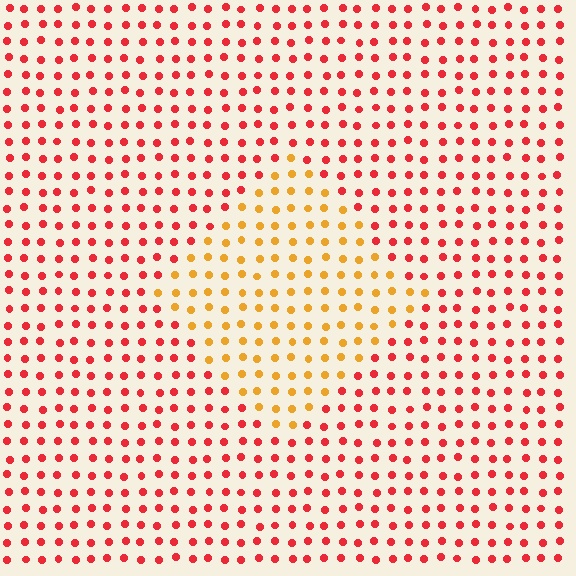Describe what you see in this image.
The image is filled with small red elements in a uniform arrangement. A diamond-shaped region is visible where the elements are tinted to a slightly different hue, forming a subtle color boundary.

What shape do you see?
I see a diamond.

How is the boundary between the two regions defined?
The boundary is defined purely by a slight shift in hue (about 43 degrees). Spacing, size, and orientation are identical on both sides.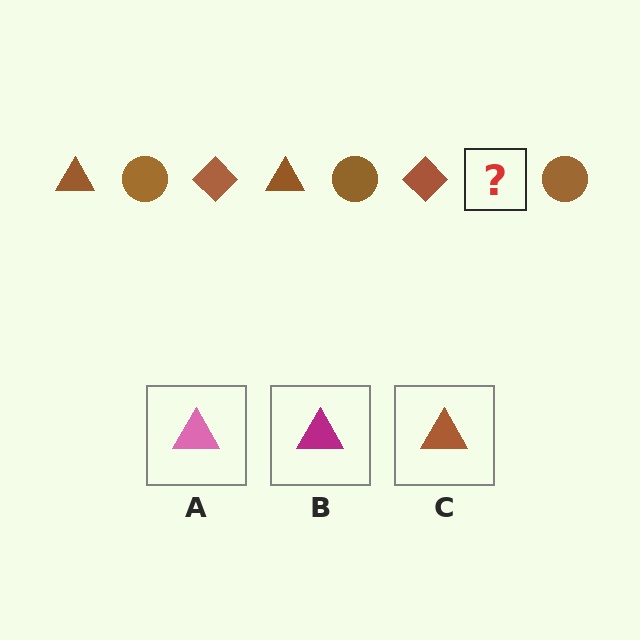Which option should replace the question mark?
Option C.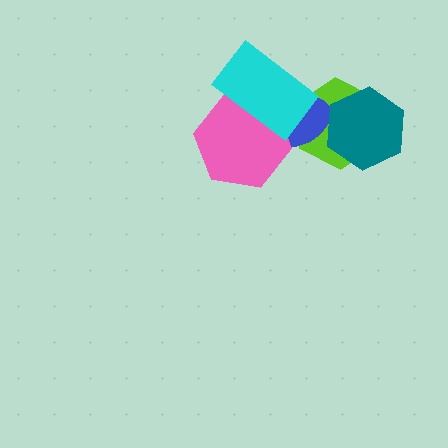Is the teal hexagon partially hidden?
No, no other shape covers it.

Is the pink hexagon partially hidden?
Yes, it is partially covered by another shape.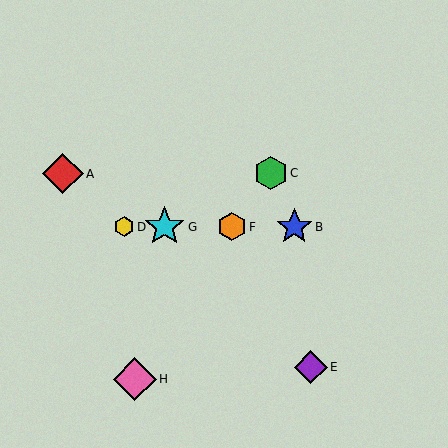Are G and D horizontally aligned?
Yes, both are at y≈227.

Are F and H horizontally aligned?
No, F is at y≈227 and H is at y≈379.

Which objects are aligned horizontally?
Objects B, D, F, G are aligned horizontally.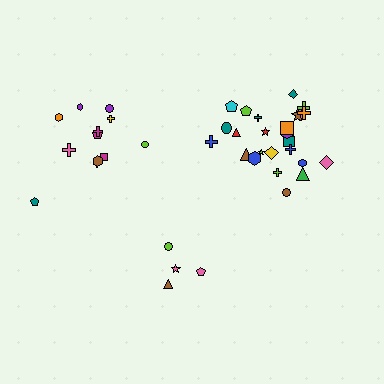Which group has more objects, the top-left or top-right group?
The top-right group.